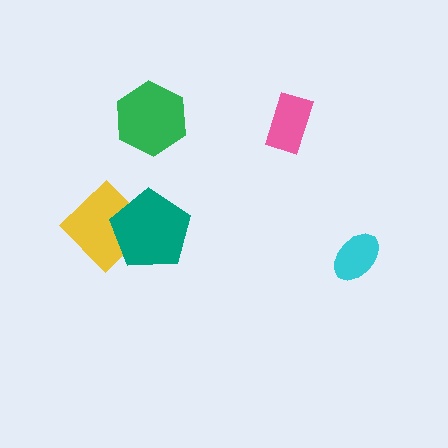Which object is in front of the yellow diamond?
The teal pentagon is in front of the yellow diamond.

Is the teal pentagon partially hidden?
No, no other shape covers it.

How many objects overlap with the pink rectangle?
0 objects overlap with the pink rectangle.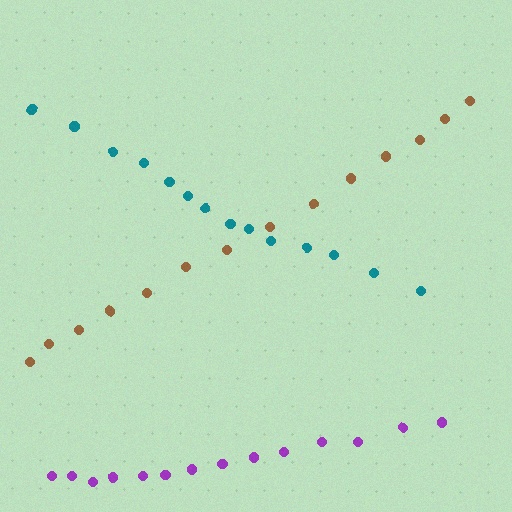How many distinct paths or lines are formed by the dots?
There are 3 distinct paths.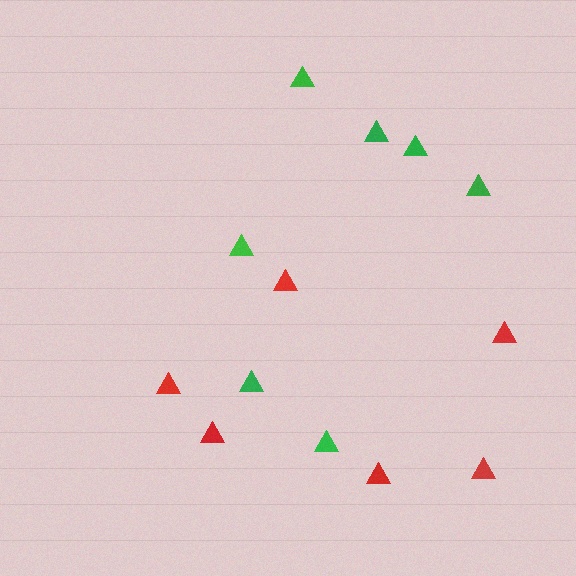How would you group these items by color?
There are 2 groups: one group of red triangles (6) and one group of green triangles (7).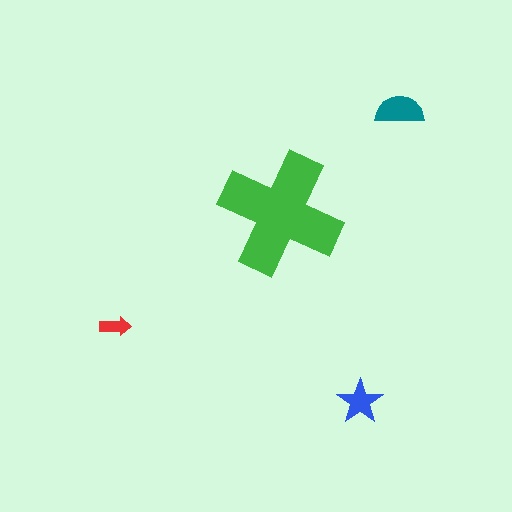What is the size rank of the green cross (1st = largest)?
1st.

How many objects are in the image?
There are 4 objects in the image.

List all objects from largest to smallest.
The green cross, the teal semicircle, the blue star, the red arrow.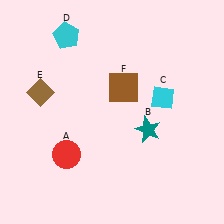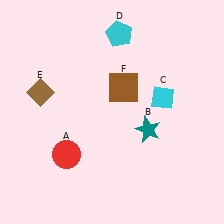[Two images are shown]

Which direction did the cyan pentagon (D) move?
The cyan pentagon (D) moved right.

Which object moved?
The cyan pentagon (D) moved right.